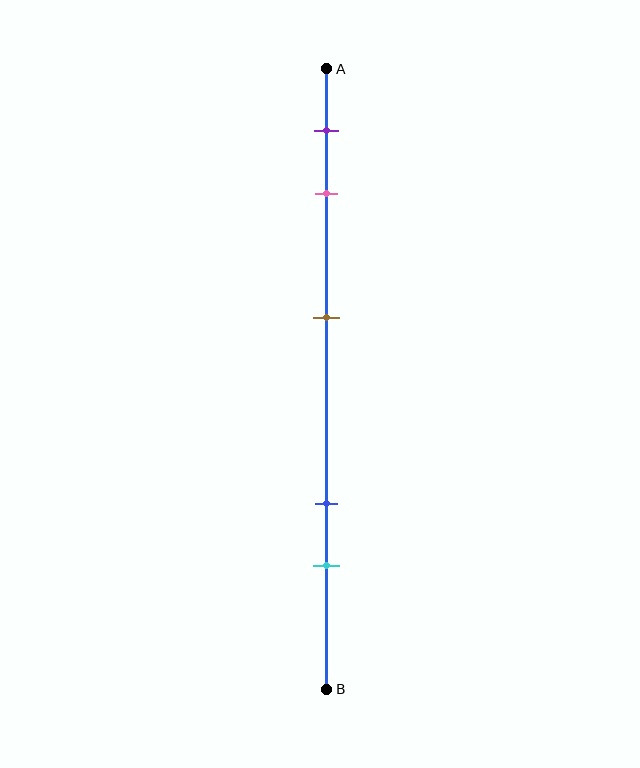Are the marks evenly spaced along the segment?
No, the marks are not evenly spaced.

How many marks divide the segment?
There are 5 marks dividing the segment.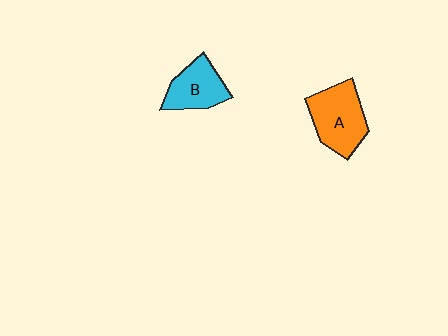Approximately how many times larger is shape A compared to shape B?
Approximately 1.3 times.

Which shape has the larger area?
Shape A (orange).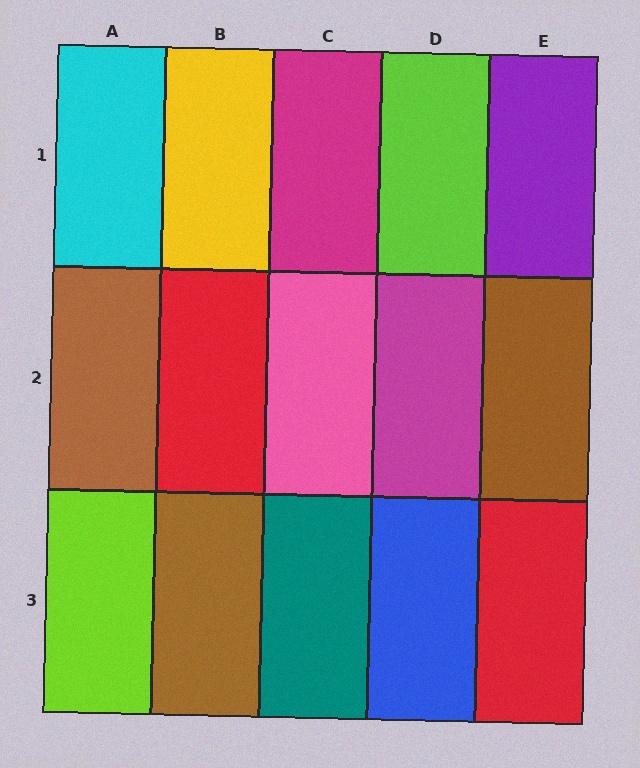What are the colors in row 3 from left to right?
Lime, brown, teal, blue, red.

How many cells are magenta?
2 cells are magenta.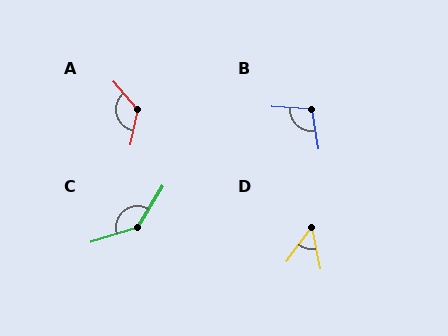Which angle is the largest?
C, at approximately 139 degrees.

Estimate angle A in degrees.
Approximately 127 degrees.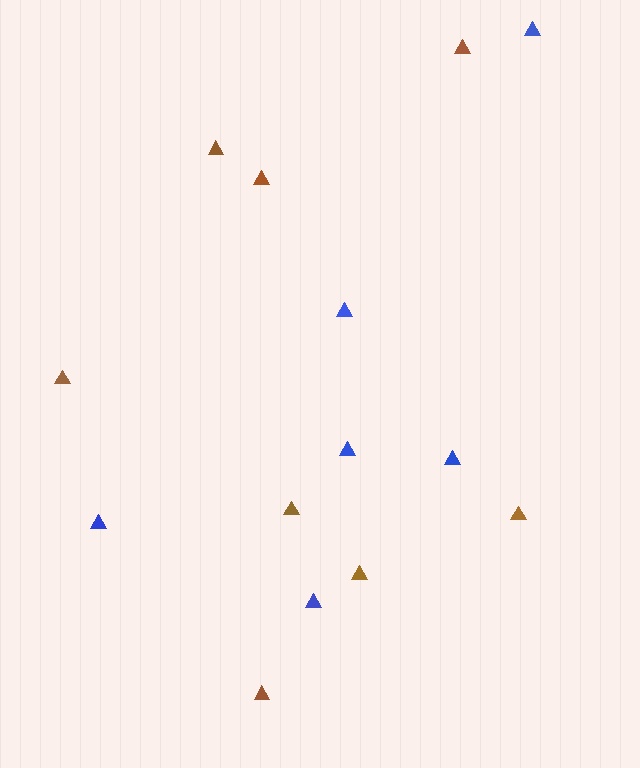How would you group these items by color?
There are 2 groups: one group of blue triangles (6) and one group of brown triangles (8).